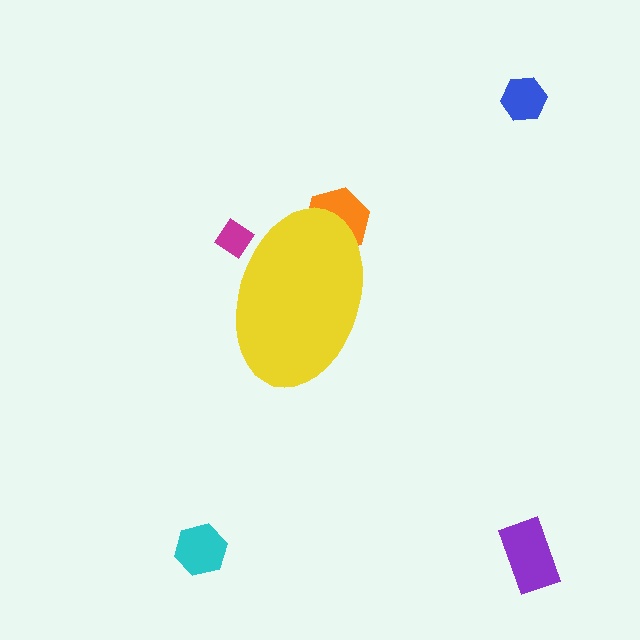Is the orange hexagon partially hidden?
Yes, the orange hexagon is partially hidden behind the yellow ellipse.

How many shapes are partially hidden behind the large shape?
2 shapes are partially hidden.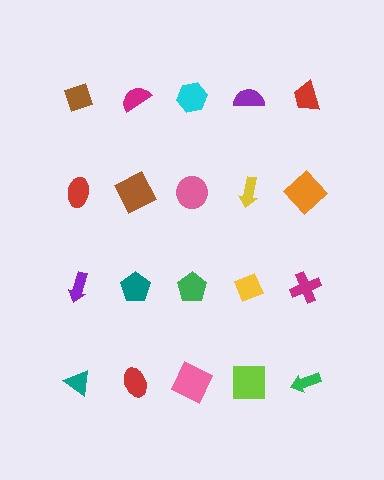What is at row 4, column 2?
A red ellipse.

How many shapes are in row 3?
5 shapes.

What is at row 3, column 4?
A yellow diamond.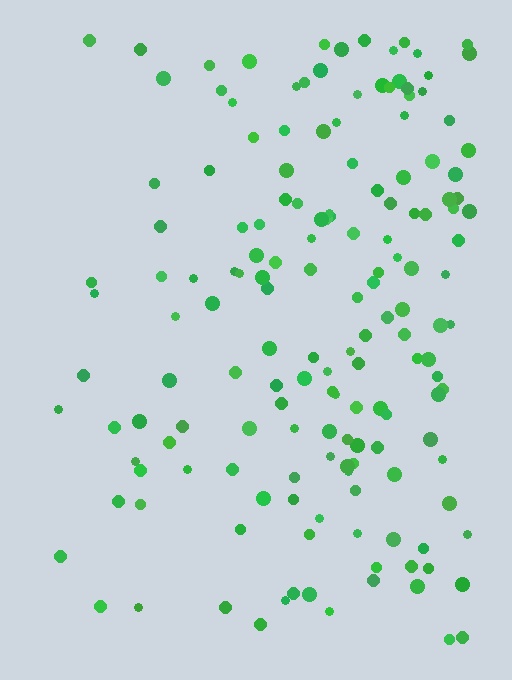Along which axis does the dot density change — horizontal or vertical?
Horizontal.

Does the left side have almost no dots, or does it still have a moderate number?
Still a moderate number, just noticeably fewer than the right.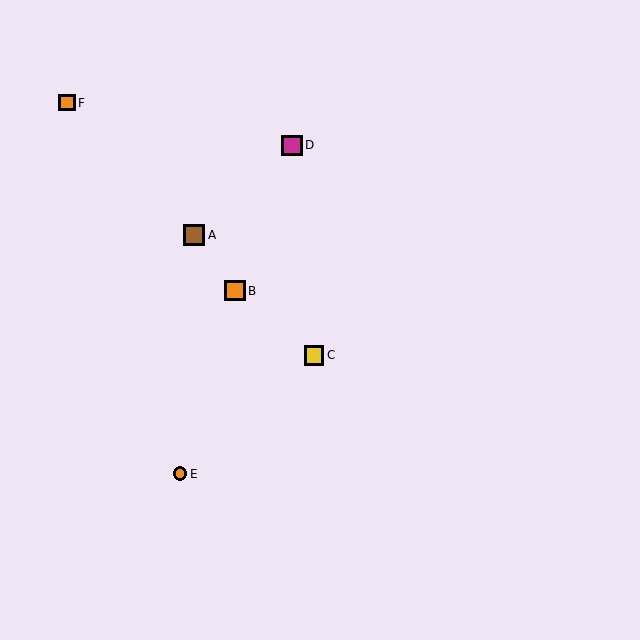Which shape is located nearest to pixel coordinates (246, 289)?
The orange square (labeled B) at (235, 291) is nearest to that location.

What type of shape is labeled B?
Shape B is an orange square.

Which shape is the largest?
The brown square (labeled A) is the largest.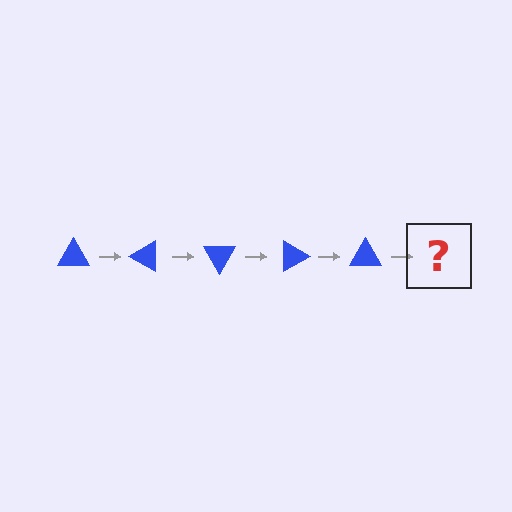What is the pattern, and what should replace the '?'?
The pattern is that the triangle rotates 30 degrees each step. The '?' should be a blue triangle rotated 150 degrees.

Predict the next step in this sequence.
The next step is a blue triangle rotated 150 degrees.